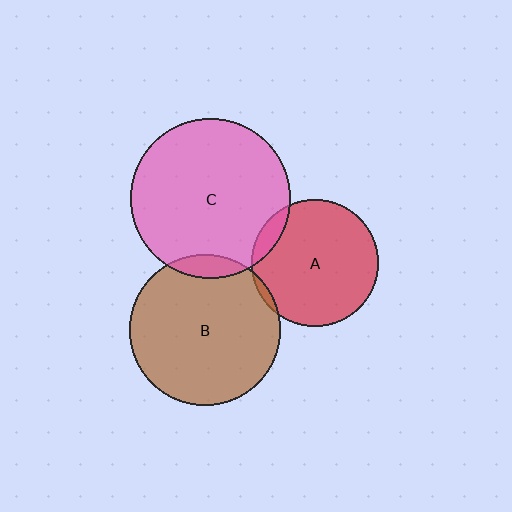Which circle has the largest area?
Circle C (pink).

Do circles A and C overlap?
Yes.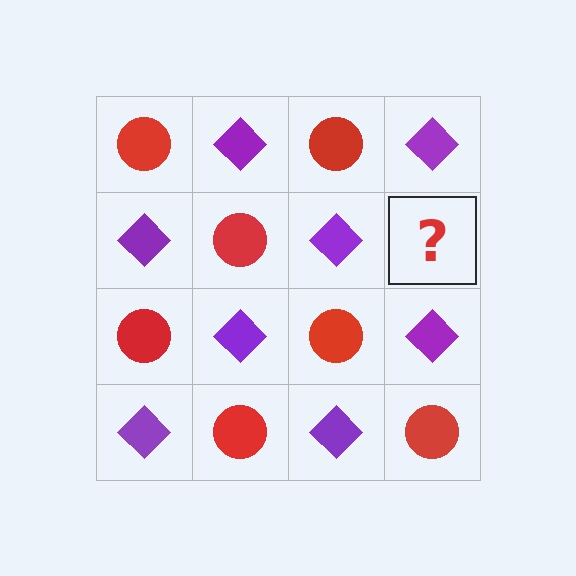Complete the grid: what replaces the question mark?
The question mark should be replaced with a red circle.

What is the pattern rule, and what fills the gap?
The rule is that it alternates red circle and purple diamond in a checkerboard pattern. The gap should be filled with a red circle.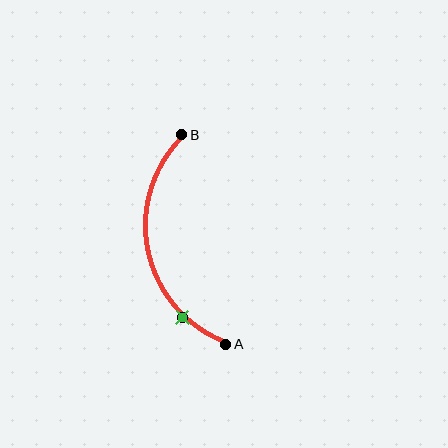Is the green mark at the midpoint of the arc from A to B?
No. The green mark lies on the arc but is closer to endpoint A. The arc midpoint would be at the point on the curve equidistant along the arc from both A and B.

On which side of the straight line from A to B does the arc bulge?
The arc bulges to the left of the straight line connecting A and B.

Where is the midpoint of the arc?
The arc midpoint is the point on the curve farthest from the straight line joining A and B. It sits to the left of that line.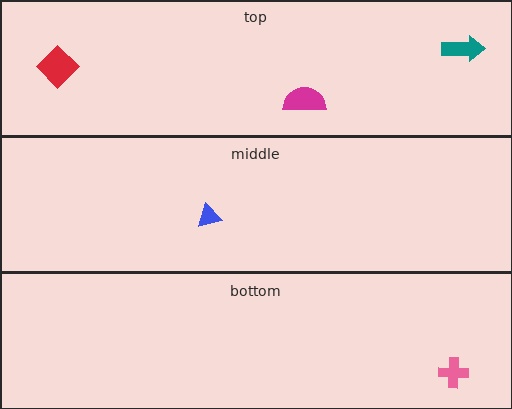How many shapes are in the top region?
3.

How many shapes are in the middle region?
1.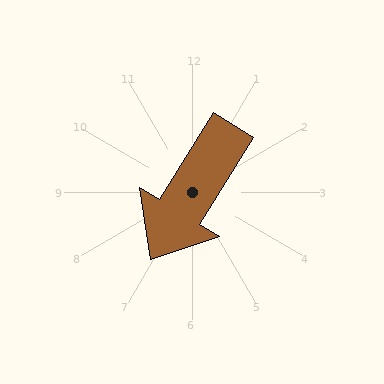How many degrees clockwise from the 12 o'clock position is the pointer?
Approximately 212 degrees.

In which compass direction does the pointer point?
Southwest.